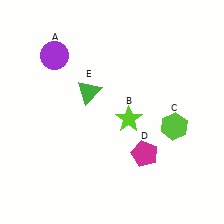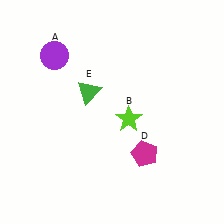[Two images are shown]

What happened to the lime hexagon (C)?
The lime hexagon (C) was removed in Image 2. It was in the bottom-right area of Image 1.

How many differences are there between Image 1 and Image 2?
There is 1 difference between the two images.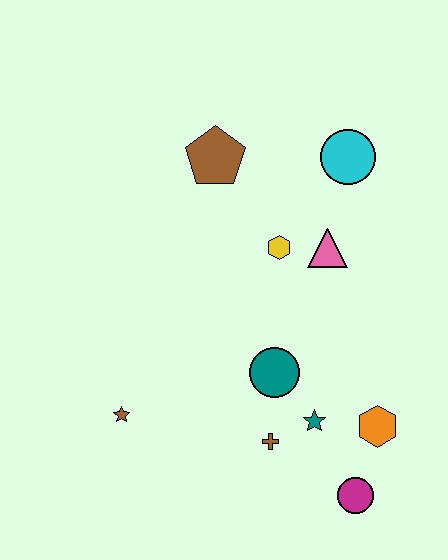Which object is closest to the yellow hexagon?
The pink triangle is closest to the yellow hexagon.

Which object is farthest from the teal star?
The brown pentagon is farthest from the teal star.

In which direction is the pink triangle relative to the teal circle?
The pink triangle is above the teal circle.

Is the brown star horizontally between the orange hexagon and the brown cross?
No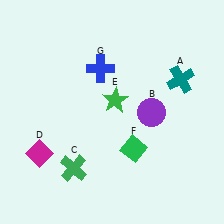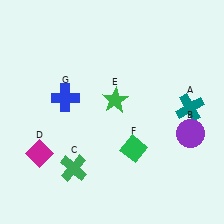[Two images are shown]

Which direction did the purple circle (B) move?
The purple circle (B) moved right.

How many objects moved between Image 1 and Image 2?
3 objects moved between the two images.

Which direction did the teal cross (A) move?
The teal cross (A) moved down.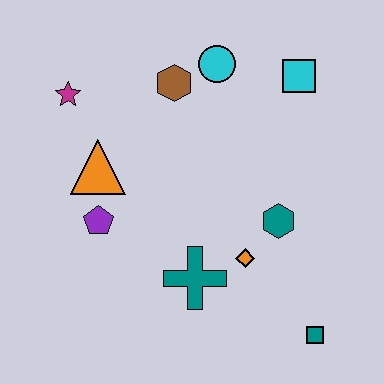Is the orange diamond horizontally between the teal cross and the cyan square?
Yes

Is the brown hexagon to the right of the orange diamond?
No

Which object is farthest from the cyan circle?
The teal square is farthest from the cyan circle.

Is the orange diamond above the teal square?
Yes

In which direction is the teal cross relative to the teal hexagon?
The teal cross is to the left of the teal hexagon.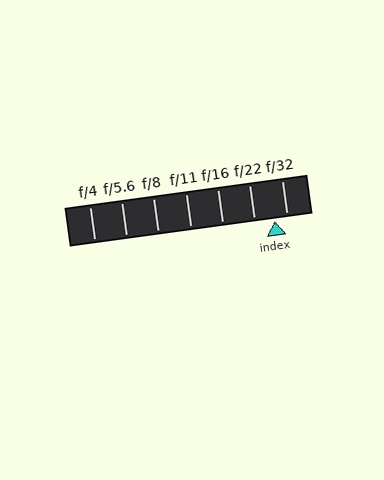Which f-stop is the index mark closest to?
The index mark is closest to f/32.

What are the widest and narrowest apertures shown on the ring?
The widest aperture shown is f/4 and the narrowest is f/32.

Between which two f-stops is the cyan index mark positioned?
The index mark is between f/22 and f/32.